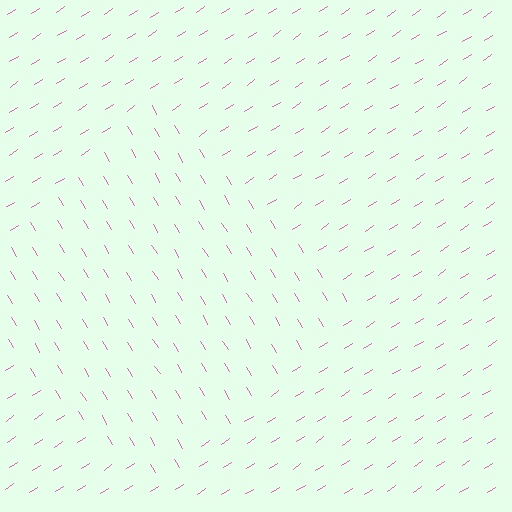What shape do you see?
I see a diamond.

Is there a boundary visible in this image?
Yes, there is a texture boundary formed by a change in line orientation.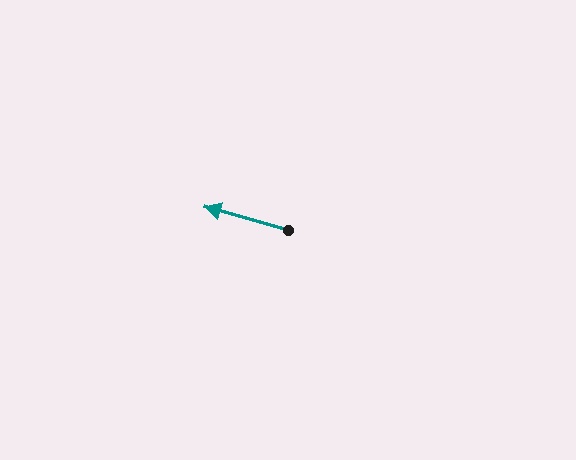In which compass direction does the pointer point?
West.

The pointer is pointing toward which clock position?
Roughly 10 o'clock.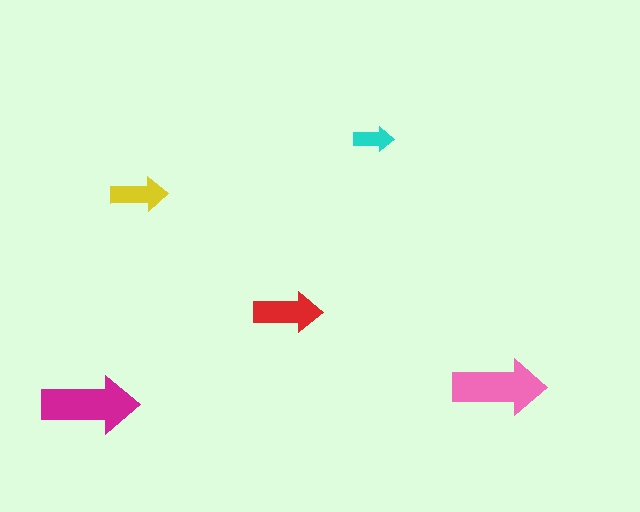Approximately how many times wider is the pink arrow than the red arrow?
About 1.5 times wider.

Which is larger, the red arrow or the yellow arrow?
The red one.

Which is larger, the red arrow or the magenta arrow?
The magenta one.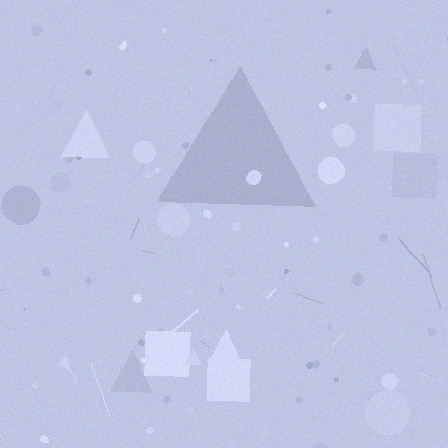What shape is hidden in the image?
A triangle is hidden in the image.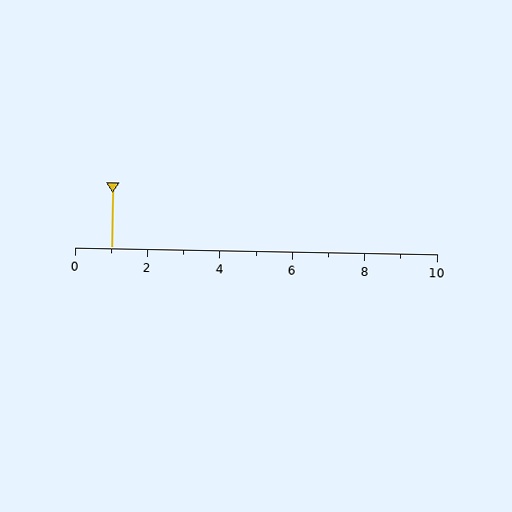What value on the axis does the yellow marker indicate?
The marker indicates approximately 1.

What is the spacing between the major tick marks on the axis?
The major ticks are spaced 2 apart.